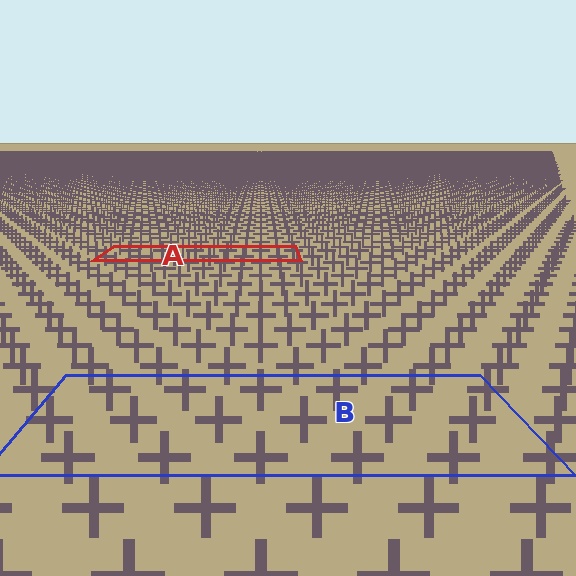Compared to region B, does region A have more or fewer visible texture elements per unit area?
Region A has more texture elements per unit area — they are packed more densely because it is farther away.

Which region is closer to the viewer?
Region B is closer. The texture elements there are larger and more spread out.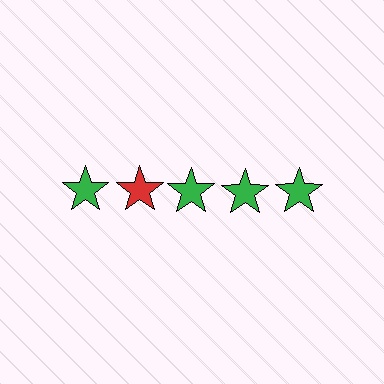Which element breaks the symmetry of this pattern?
The red star in the top row, second from left column breaks the symmetry. All other shapes are green stars.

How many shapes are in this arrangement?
There are 5 shapes arranged in a grid pattern.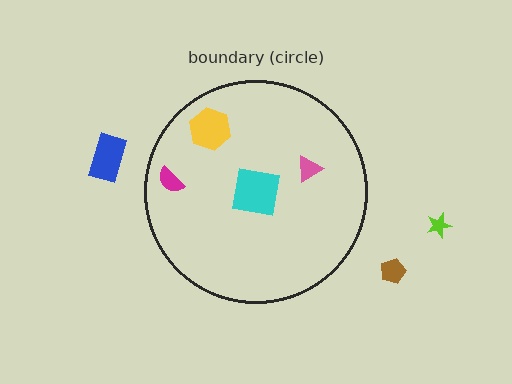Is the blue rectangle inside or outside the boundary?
Outside.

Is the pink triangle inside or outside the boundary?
Inside.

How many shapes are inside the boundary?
4 inside, 3 outside.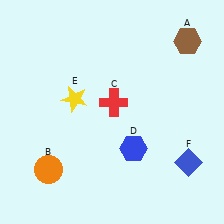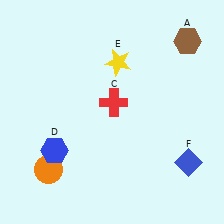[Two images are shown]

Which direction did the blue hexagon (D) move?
The blue hexagon (D) moved left.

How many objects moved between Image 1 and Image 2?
2 objects moved between the two images.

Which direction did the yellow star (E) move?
The yellow star (E) moved right.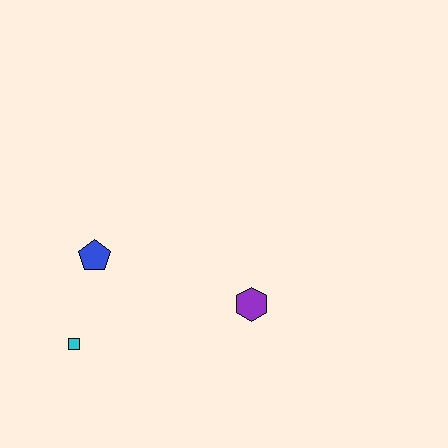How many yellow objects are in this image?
There are no yellow objects.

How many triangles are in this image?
There are no triangles.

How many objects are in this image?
There are 3 objects.